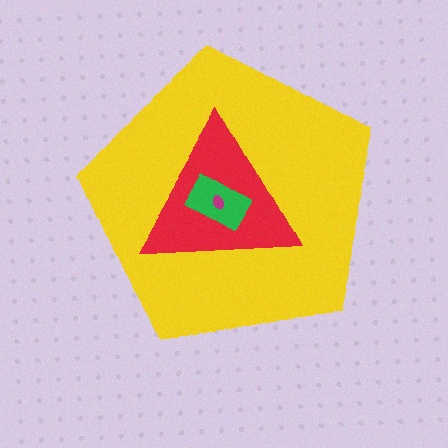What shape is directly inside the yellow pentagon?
The red triangle.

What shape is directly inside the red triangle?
The green rectangle.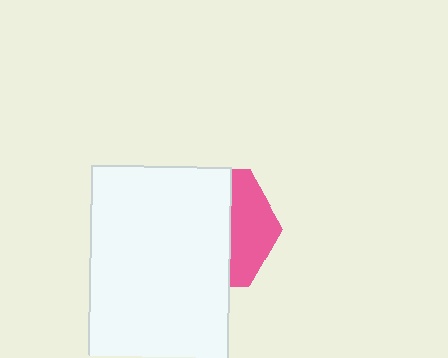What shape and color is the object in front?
The object in front is a white rectangle.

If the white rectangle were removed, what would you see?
You would see the complete pink hexagon.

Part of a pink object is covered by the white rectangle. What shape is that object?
It is a hexagon.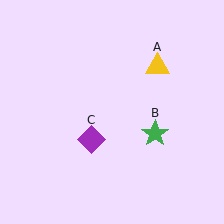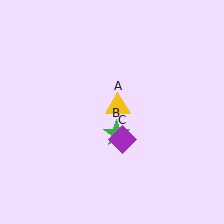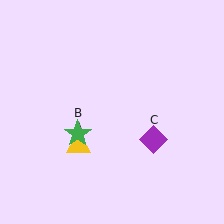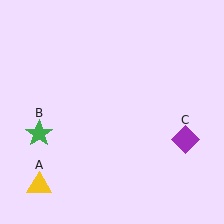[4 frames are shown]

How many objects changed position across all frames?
3 objects changed position: yellow triangle (object A), green star (object B), purple diamond (object C).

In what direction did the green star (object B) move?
The green star (object B) moved left.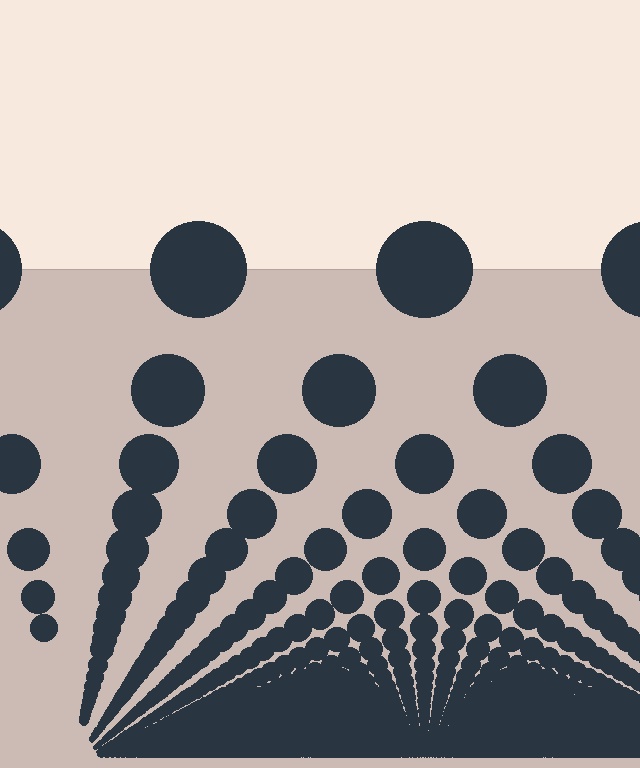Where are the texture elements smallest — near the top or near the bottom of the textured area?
Near the bottom.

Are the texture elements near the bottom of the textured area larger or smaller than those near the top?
Smaller. The gradient is inverted — elements near the bottom are smaller and denser.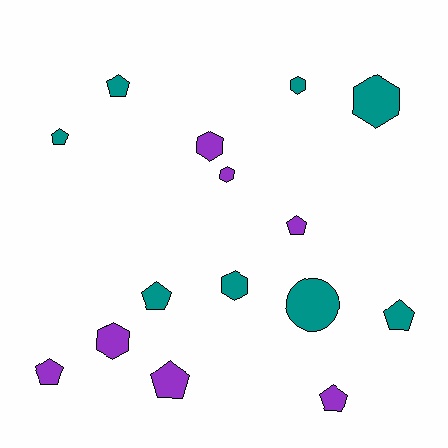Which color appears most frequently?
Teal, with 8 objects.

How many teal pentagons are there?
There are 4 teal pentagons.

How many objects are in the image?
There are 15 objects.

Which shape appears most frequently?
Pentagon, with 8 objects.